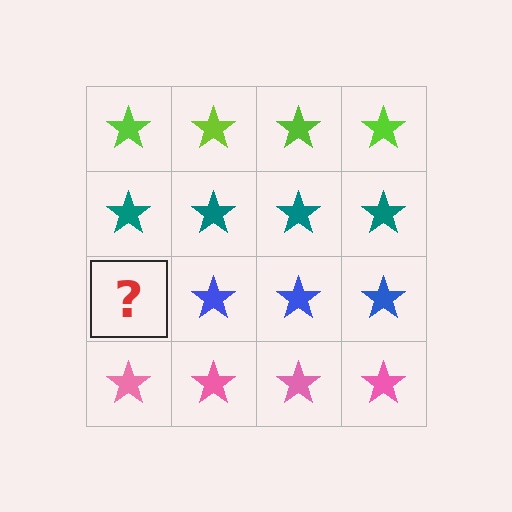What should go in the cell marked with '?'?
The missing cell should contain a blue star.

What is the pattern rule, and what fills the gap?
The rule is that each row has a consistent color. The gap should be filled with a blue star.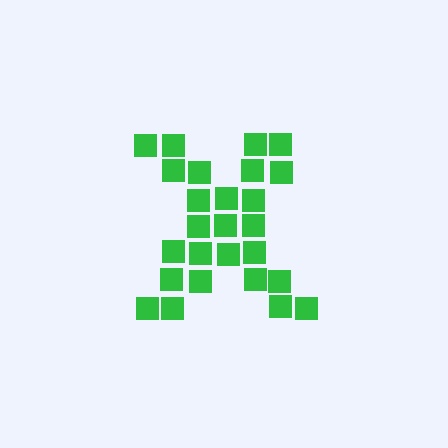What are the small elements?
The small elements are squares.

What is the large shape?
The large shape is the letter X.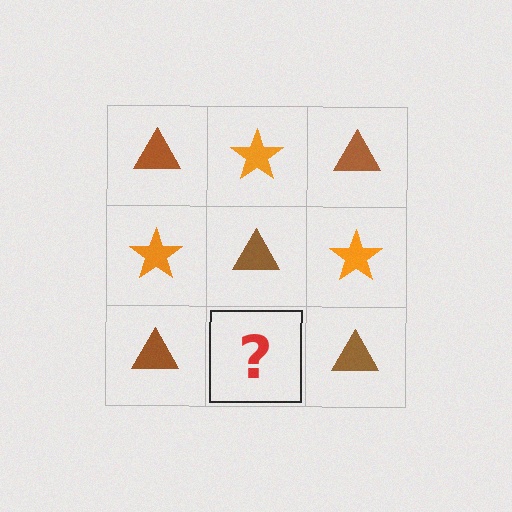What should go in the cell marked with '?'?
The missing cell should contain an orange star.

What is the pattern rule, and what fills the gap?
The rule is that it alternates brown triangle and orange star in a checkerboard pattern. The gap should be filled with an orange star.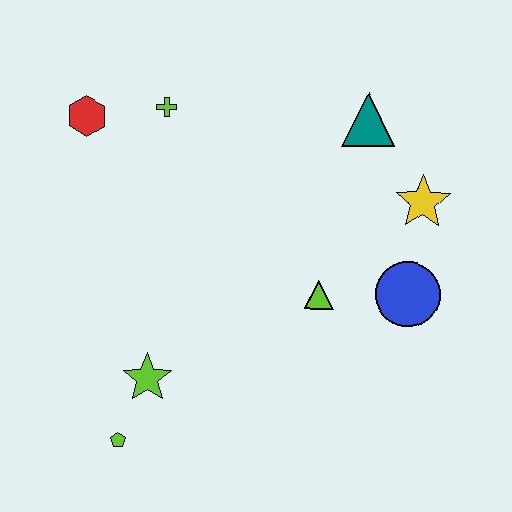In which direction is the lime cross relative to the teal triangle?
The lime cross is to the left of the teal triangle.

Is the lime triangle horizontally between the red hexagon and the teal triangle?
Yes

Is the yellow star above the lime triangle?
Yes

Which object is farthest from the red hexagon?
The blue circle is farthest from the red hexagon.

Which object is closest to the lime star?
The lime pentagon is closest to the lime star.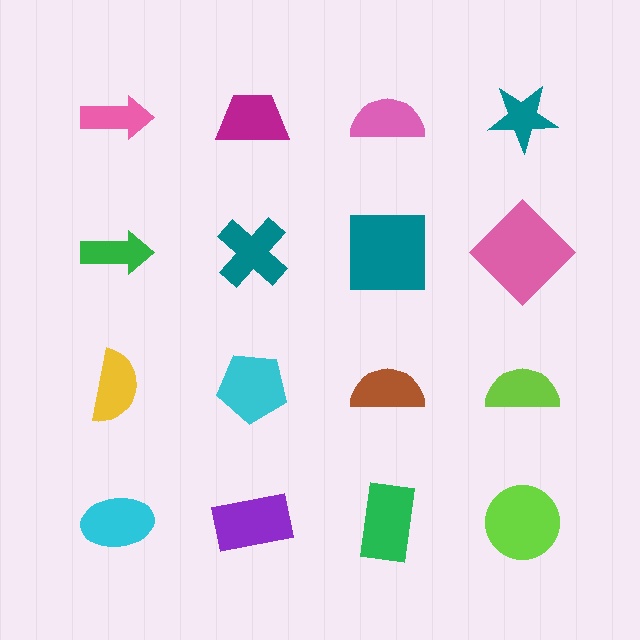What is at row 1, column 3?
A pink semicircle.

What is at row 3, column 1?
A yellow semicircle.